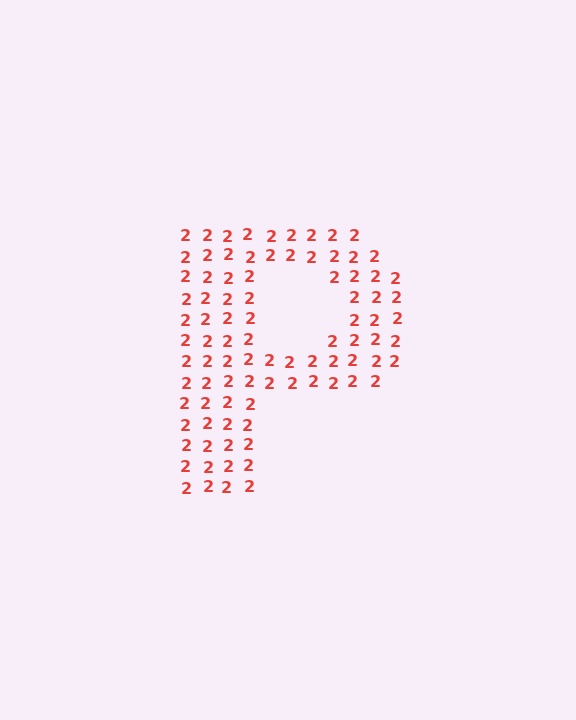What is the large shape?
The large shape is the letter P.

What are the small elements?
The small elements are digit 2's.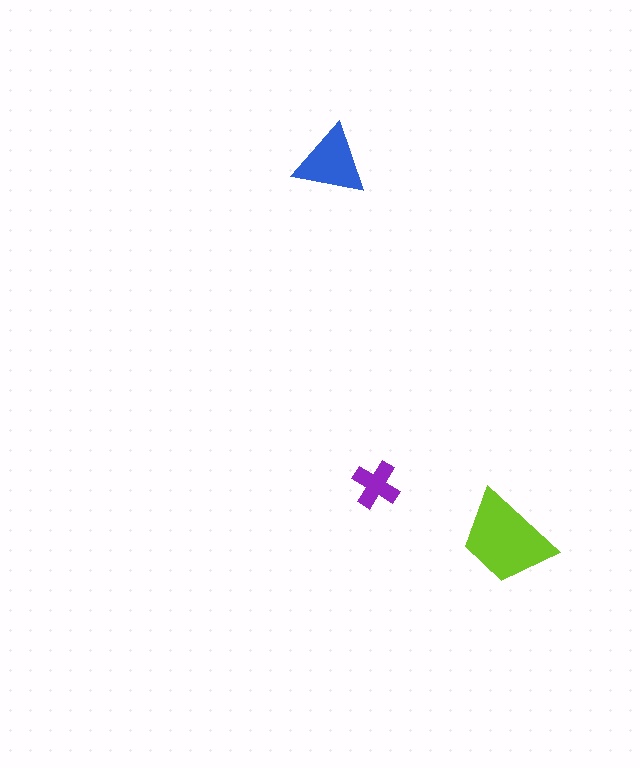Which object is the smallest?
The purple cross.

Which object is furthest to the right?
The lime trapezoid is rightmost.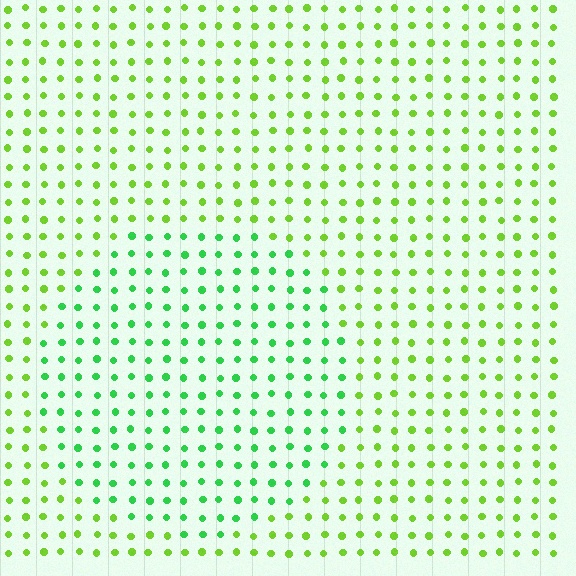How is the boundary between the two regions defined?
The boundary is defined purely by a slight shift in hue (about 36 degrees). Spacing, size, and orientation are identical on both sides.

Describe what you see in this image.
The image is filled with small lime elements in a uniform arrangement. A circle-shaped region is visible where the elements are tinted to a slightly different hue, forming a subtle color boundary.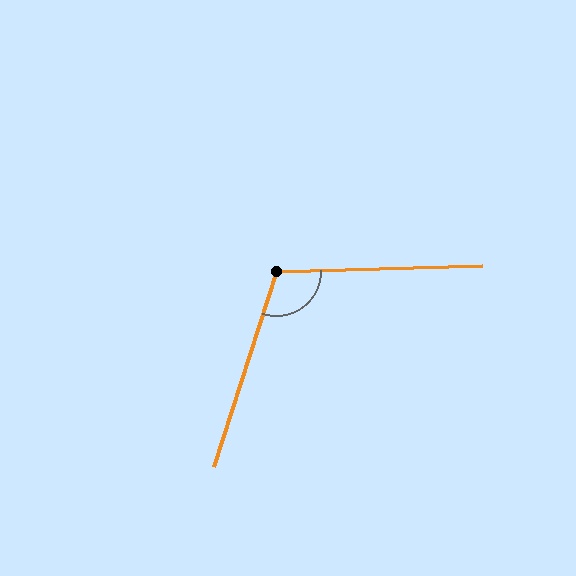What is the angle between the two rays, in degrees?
Approximately 110 degrees.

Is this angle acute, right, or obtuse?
It is obtuse.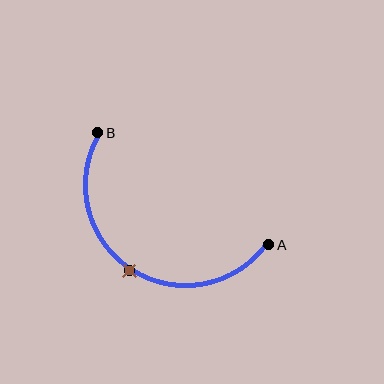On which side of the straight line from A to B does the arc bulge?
The arc bulges below the straight line connecting A and B.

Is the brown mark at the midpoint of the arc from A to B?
Yes. The brown mark lies on the arc at equal arc-length from both A and B — it is the arc midpoint.